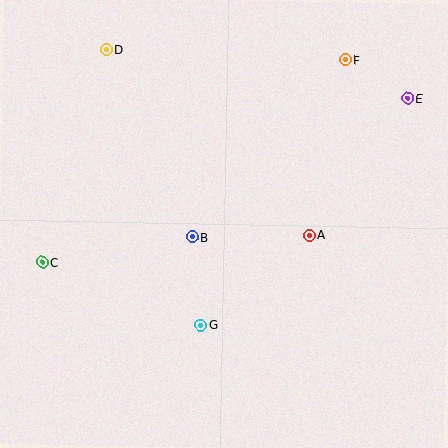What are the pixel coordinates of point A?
Point A is at (309, 235).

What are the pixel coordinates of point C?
Point C is at (43, 262).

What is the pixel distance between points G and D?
The distance between G and D is 291 pixels.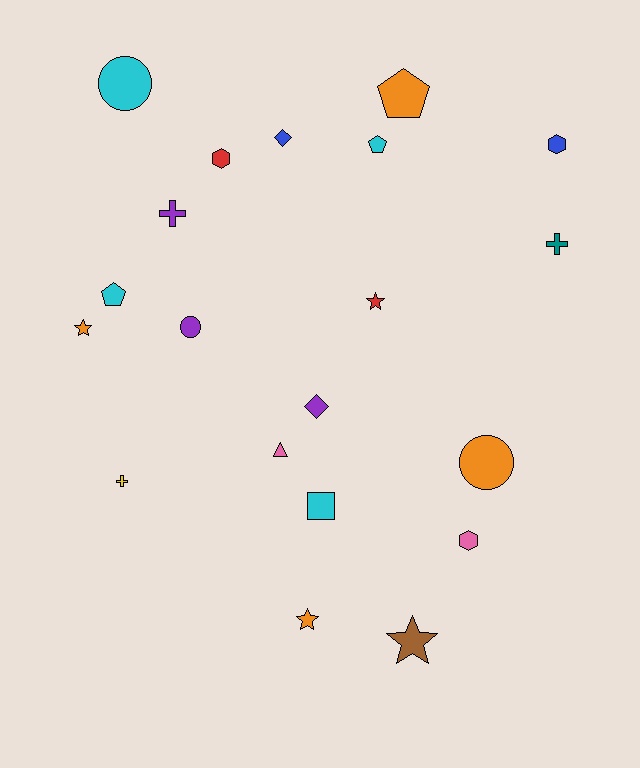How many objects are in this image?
There are 20 objects.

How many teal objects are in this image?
There is 1 teal object.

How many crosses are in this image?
There are 3 crosses.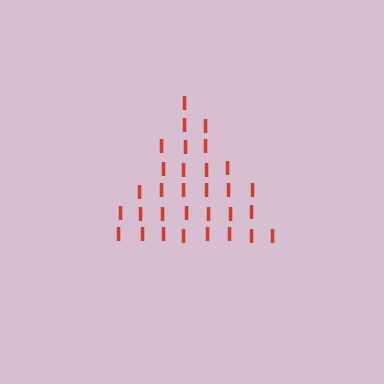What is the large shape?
The large shape is a triangle.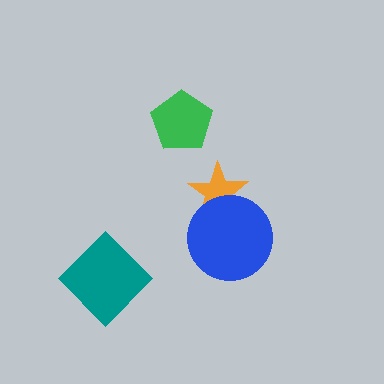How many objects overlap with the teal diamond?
0 objects overlap with the teal diamond.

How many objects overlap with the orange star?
1 object overlaps with the orange star.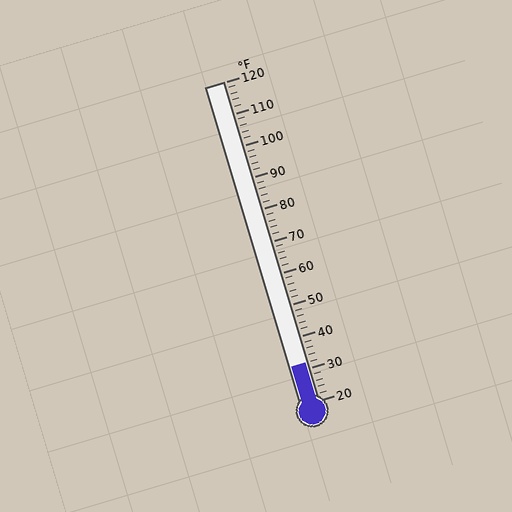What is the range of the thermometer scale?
The thermometer scale ranges from 20°F to 120°F.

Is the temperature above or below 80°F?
The temperature is below 80°F.